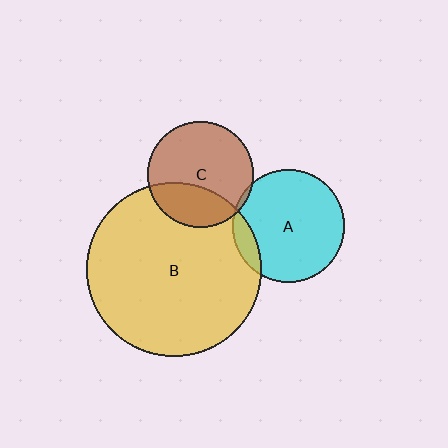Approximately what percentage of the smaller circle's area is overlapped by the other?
Approximately 5%.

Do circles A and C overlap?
Yes.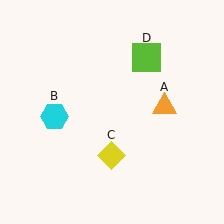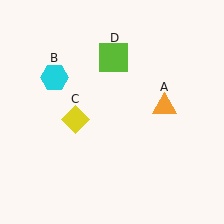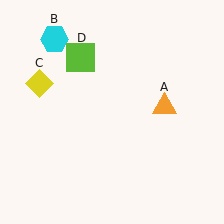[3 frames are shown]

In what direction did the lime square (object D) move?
The lime square (object D) moved left.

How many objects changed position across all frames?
3 objects changed position: cyan hexagon (object B), yellow diamond (object C), lime square (object D).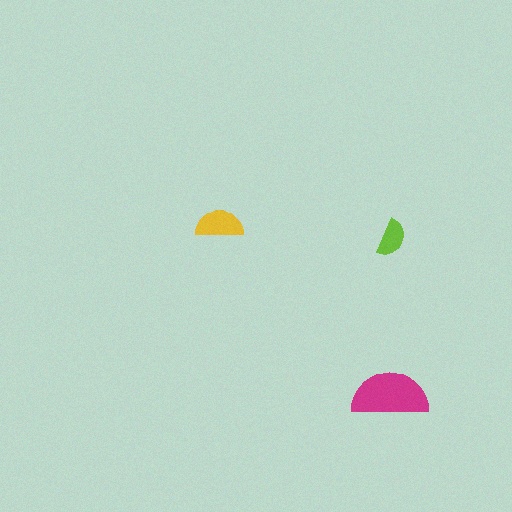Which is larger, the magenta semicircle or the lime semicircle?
The magenta one.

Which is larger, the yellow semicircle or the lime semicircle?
The yellow one.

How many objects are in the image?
There are 3 objects in the image.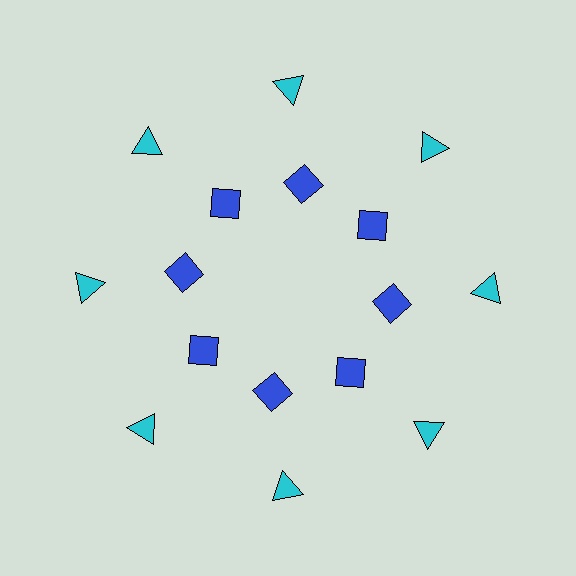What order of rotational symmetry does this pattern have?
This pattern has 8-fold rotational symmetry.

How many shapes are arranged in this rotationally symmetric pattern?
There are 16 shapes, arranged in 8 groups of 2.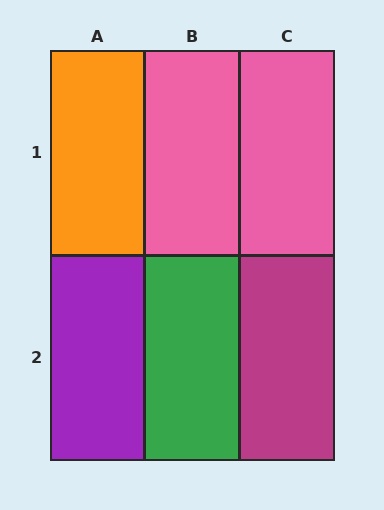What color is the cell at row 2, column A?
Purple.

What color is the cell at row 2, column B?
Green.